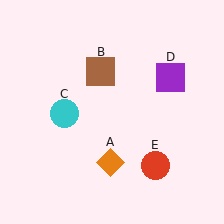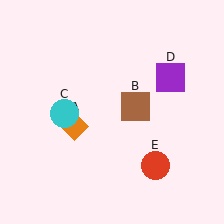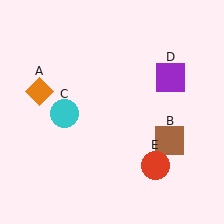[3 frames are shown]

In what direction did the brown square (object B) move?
The brown square (object B) moved down and to the right.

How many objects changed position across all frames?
2 objects changed position: orange diamond (object A), brown square (object B).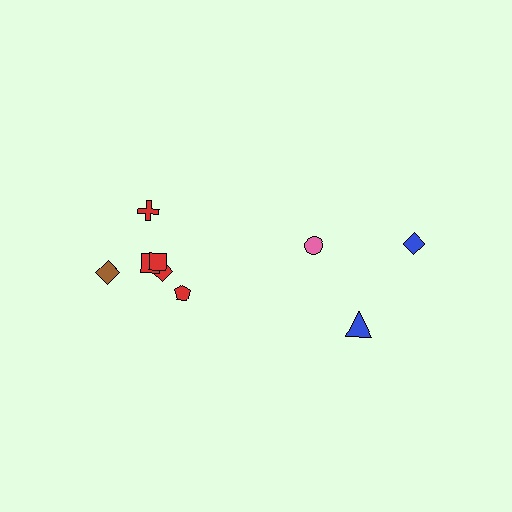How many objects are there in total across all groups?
There are 9 objects.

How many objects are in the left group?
There are 6 objects.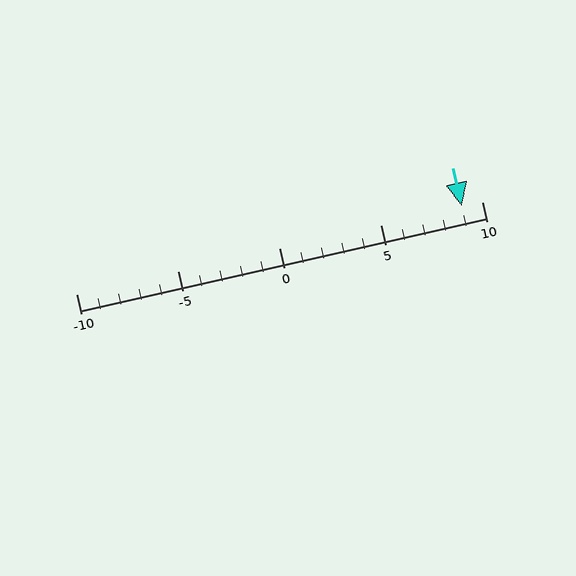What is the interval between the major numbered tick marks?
The major tick marks are spaced 5 units apart.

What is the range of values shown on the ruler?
The ruler shows values from -10 to 10.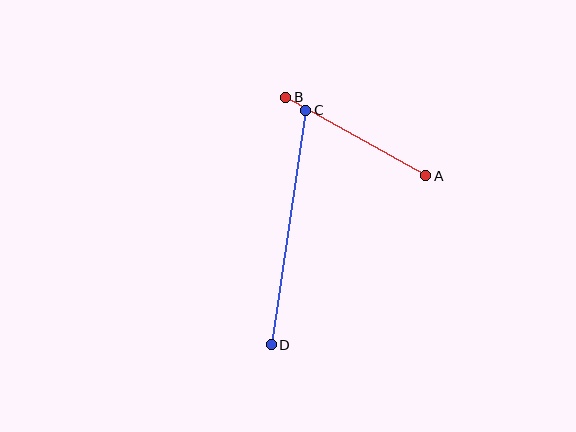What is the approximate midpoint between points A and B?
The midpoint is at approximately (356, 137) pixels.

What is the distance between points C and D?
The distance is approximately 237 pixels.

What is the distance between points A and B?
The distance is approximately 160 pixels.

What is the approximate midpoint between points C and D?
The midpoint is at approximately (289, 228) pixels.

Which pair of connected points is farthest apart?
Points C and D are farthest apart.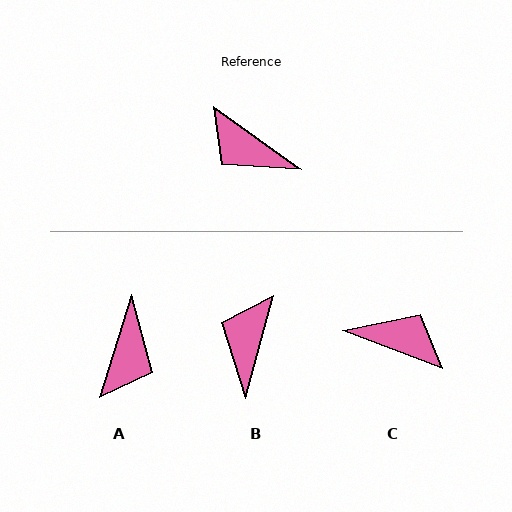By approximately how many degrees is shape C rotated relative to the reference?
Approximately 165 degrees clockwise.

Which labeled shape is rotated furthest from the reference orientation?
C, about 165 degrees away.